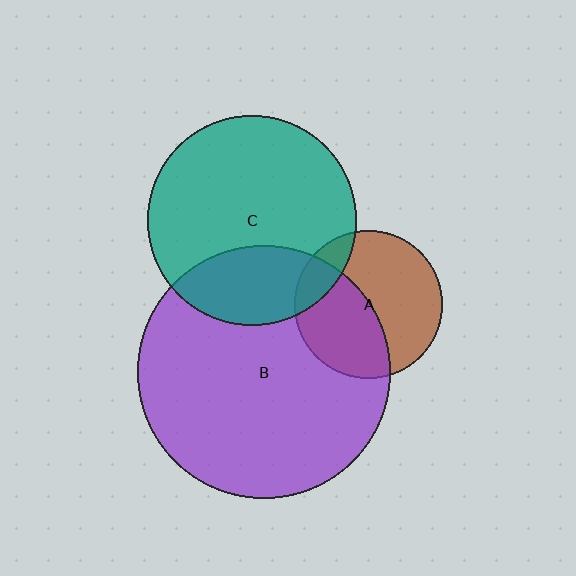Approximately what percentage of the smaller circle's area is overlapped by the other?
Approximately 25%.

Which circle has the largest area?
Circle B (purple).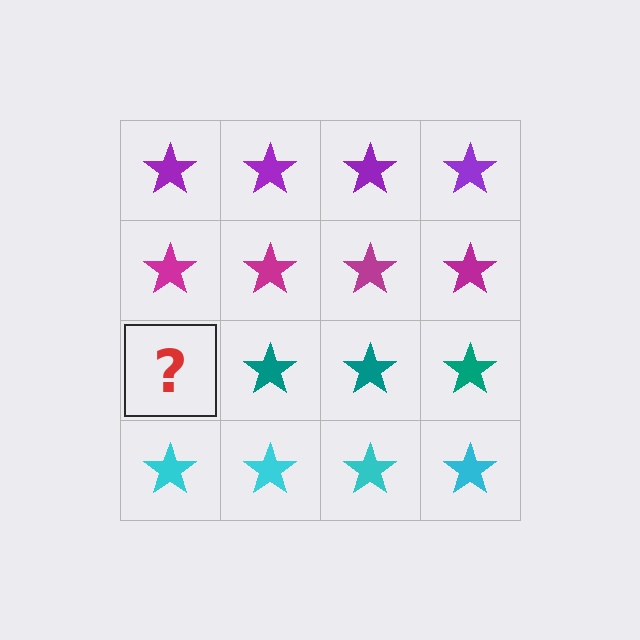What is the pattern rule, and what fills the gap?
The rule is that each row has a consistent color. The gap should be filled with a teal star.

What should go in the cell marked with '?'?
The missing cell should contain a teal star.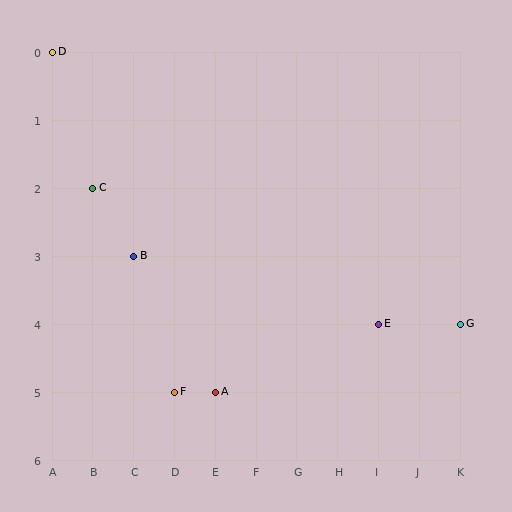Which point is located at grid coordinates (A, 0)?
Point D is at (A, 0).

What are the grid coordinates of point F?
Point F is at grid coordinates (D, 5).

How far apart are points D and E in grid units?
Points D and E are 8 columns and 4 rows apart (about 8.9 grid units diagonally).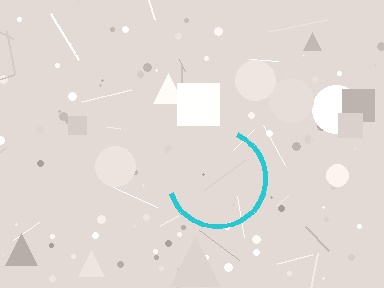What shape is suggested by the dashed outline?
The dashed outline suggests a circle.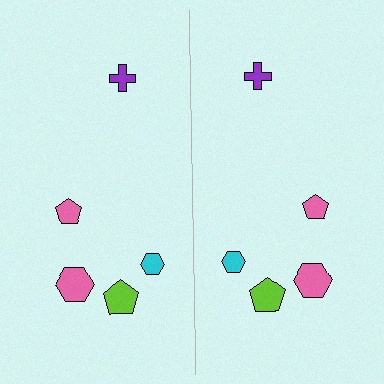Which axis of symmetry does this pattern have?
The pattern has a vertical axis of symmetry running through the center of the image.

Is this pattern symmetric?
Yes, this pattern has bilateral (reflection) symmetry.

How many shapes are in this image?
There are 10 shapes in this image.